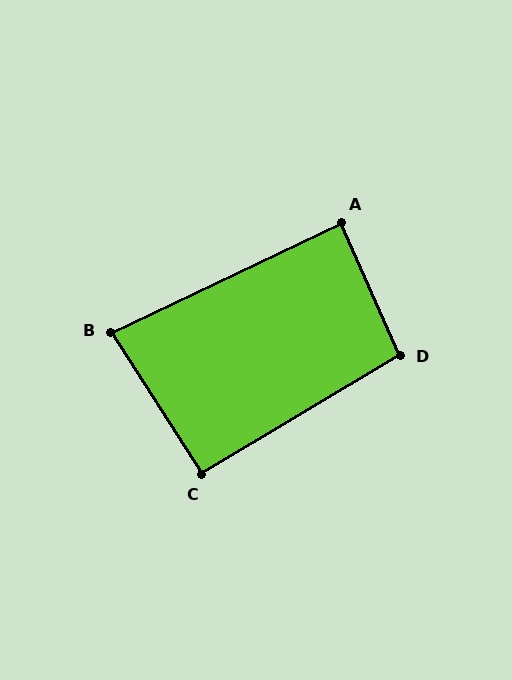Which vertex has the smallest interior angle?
B, at approximately 83 degrees.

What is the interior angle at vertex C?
Approximately 91 degrees (approximately right).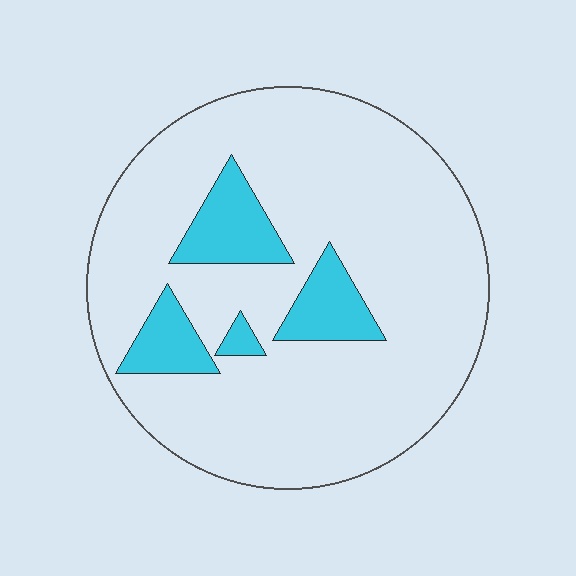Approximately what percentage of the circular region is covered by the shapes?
Approximately 15%.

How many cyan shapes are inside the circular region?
4.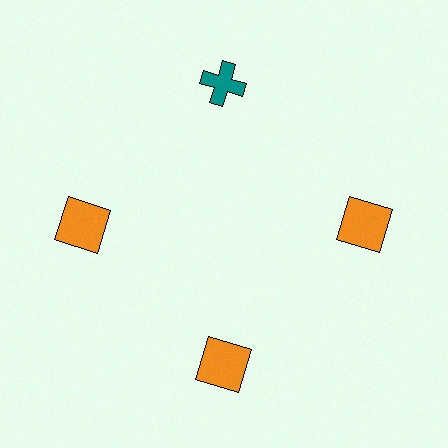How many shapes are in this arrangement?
There are 4 shapes arranged in a ring pattern.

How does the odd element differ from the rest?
It differs in both color (teal instead of orange) and shape (cross instead of square).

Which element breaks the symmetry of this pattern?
The teal cross at roughly the 12 o'clock position breaks the symmetry. All other shapes are orange squares.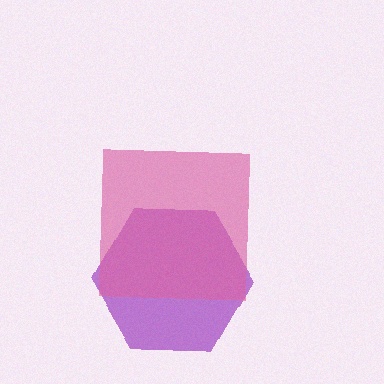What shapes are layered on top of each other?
The layered shapes are: a purple hexagon, a pink square.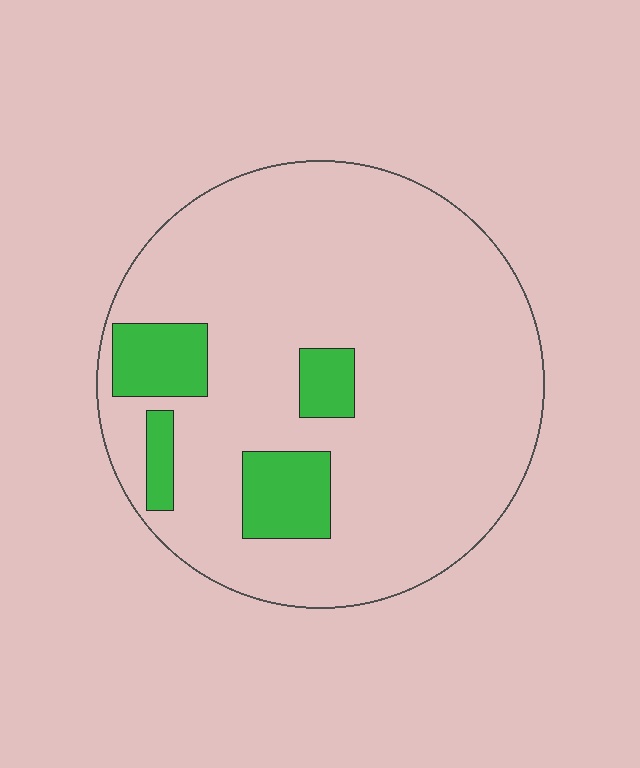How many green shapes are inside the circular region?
4.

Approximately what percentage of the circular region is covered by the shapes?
Approximately 15%.